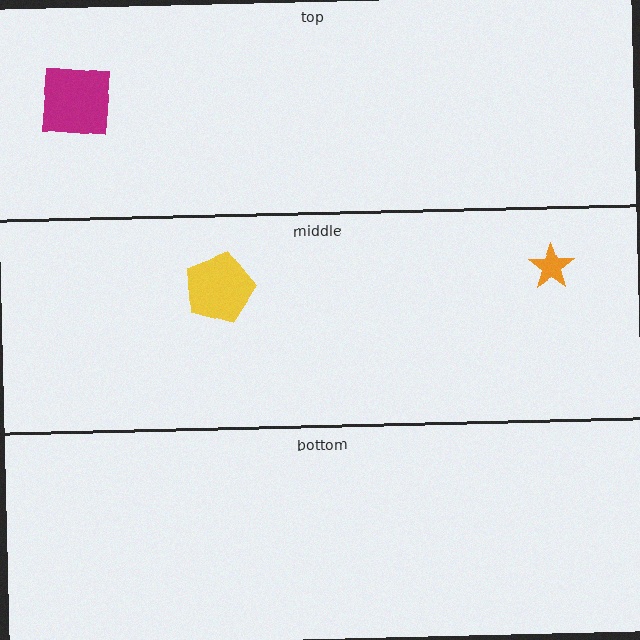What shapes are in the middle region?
The yellow pentagon, the orange star.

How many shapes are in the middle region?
2.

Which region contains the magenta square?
The top region.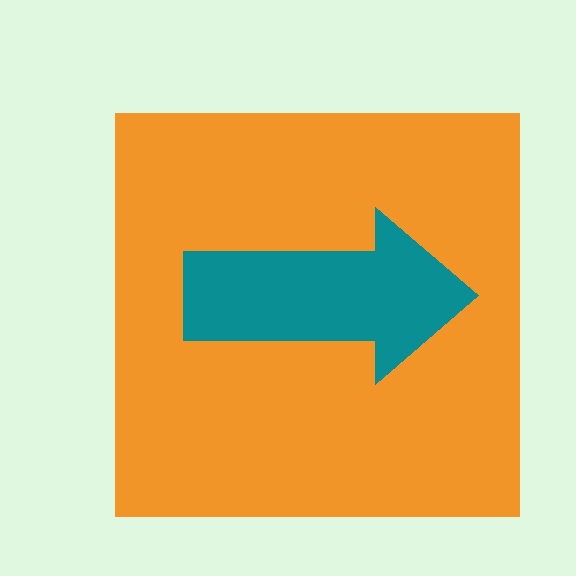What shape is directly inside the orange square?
The teal arrow.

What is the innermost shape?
The teal arrow.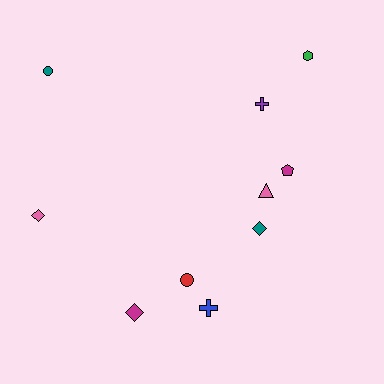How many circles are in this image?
There are 2 circles.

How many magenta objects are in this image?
There are 2 magenta objects.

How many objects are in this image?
There are 10 objects.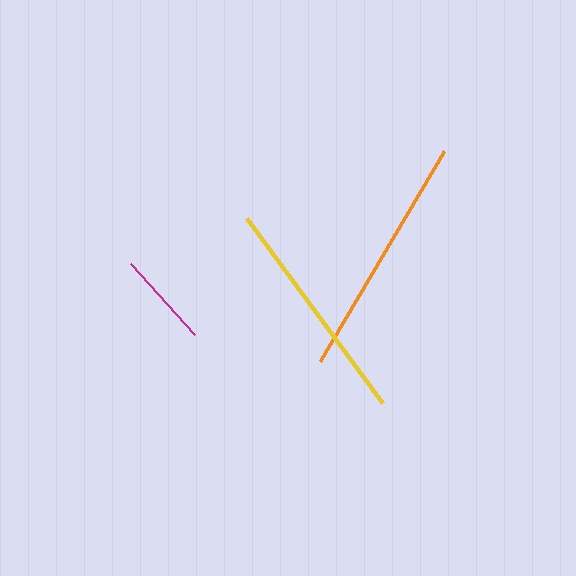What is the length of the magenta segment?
The magenta segment is approximately 96 pixels long.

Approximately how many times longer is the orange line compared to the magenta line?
The orange line is approximately 2.5 times the length of the magenta line.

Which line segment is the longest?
The orange line is the longest at approximately 244 pixels.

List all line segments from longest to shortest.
From longest to shortest: orange, yellow, magenta.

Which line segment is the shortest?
The magenta line is the shortest at approximately 96 pixels.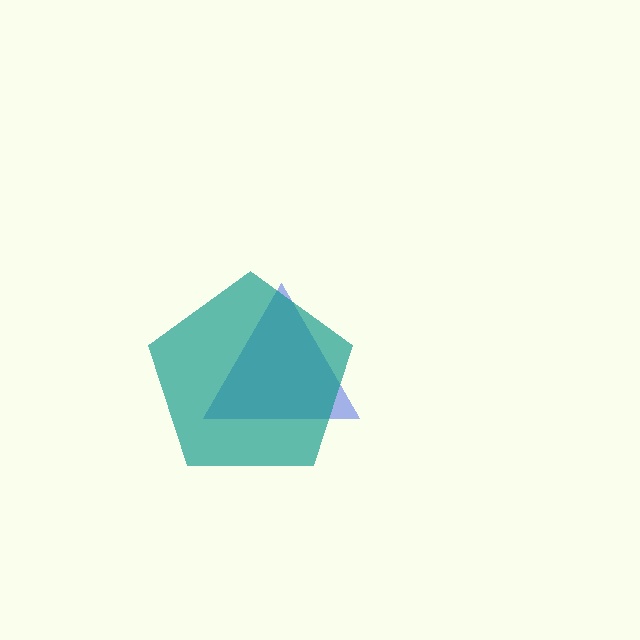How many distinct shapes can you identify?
There are 2 distinct shapes: a blue triangle, a teal pentagon.